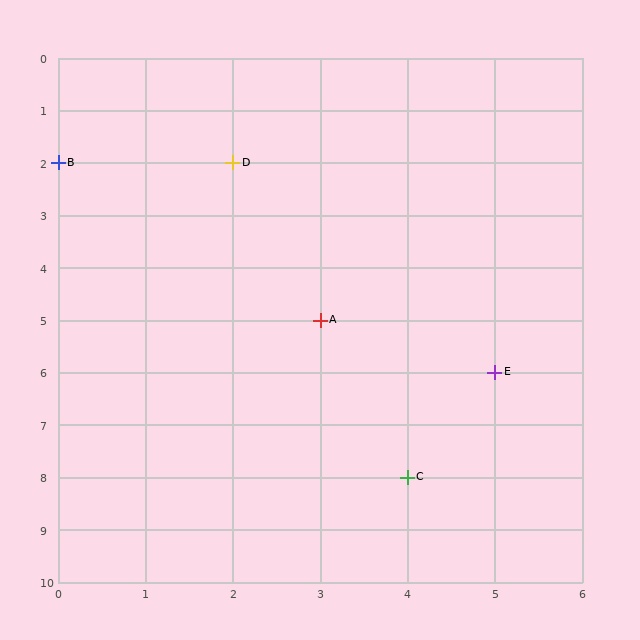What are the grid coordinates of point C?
Point C is at grid coordinates (4, 8).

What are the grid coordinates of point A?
Point A is at grid coordinates (3, 5).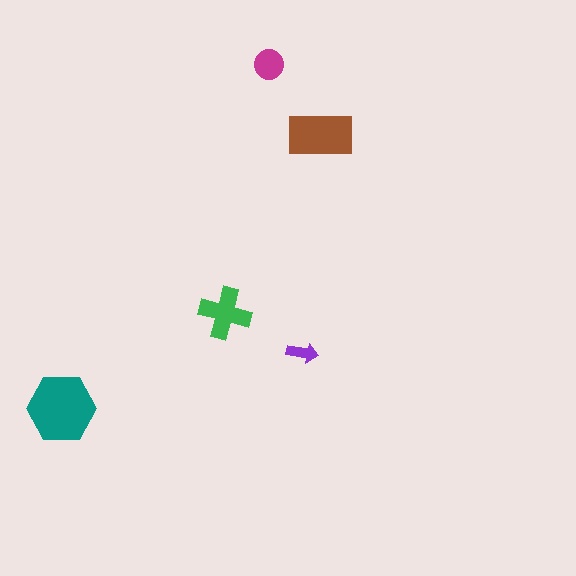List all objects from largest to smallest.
The teal hexagon, the brown rectangle, the green cross, the magenta circle, the purple arrow.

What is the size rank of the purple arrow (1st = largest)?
5th.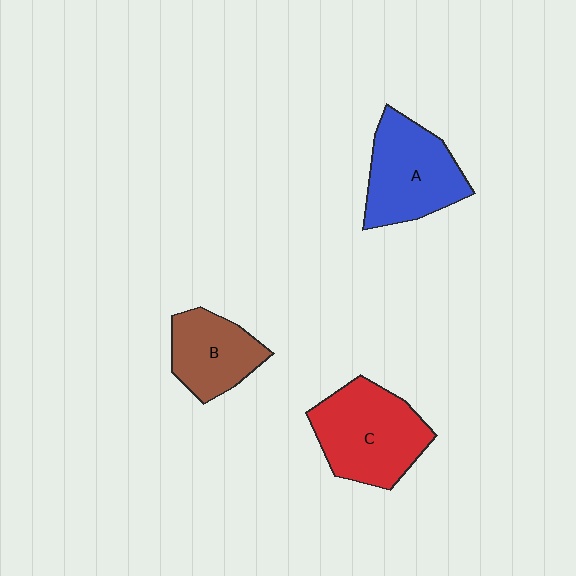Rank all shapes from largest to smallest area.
From largest to smallest: C (red), A (blue), B (brown).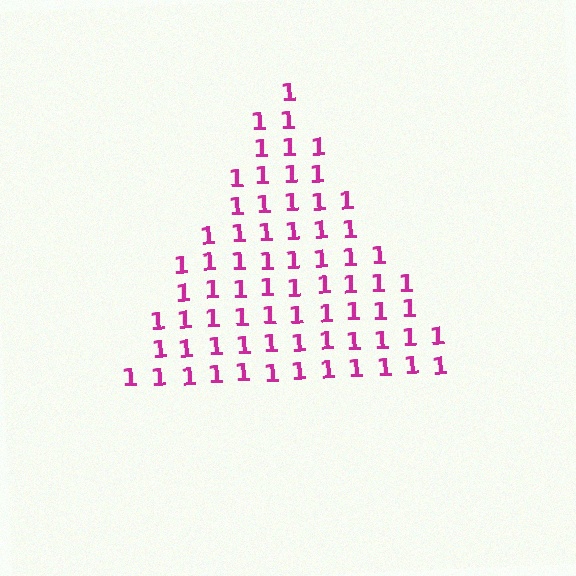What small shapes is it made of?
It is made of small digit 1's.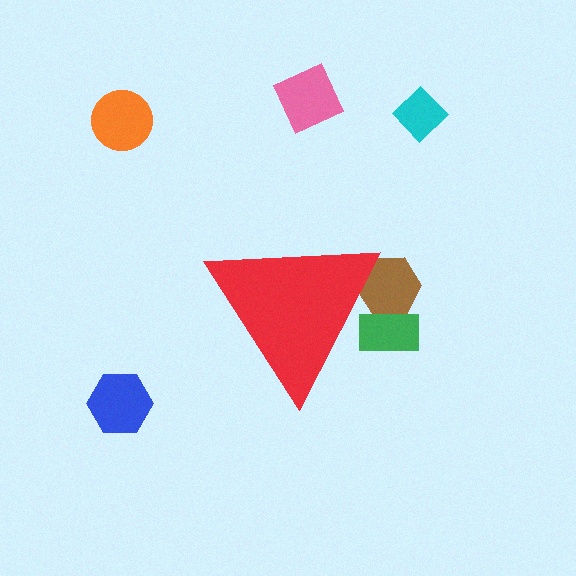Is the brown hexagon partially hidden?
Yes, the brown hexagon is partially hidden behind the red triangle.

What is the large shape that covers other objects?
A red triangle.